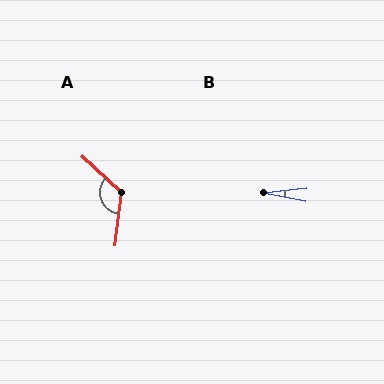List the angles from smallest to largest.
B (17°), A (126°).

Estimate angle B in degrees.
Approximately 17 degrees.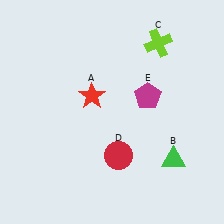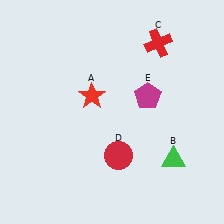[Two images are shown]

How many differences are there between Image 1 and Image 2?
There is 1 difference between the two images.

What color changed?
The cross (C) changed from lime in Image 1 to red in Image 2.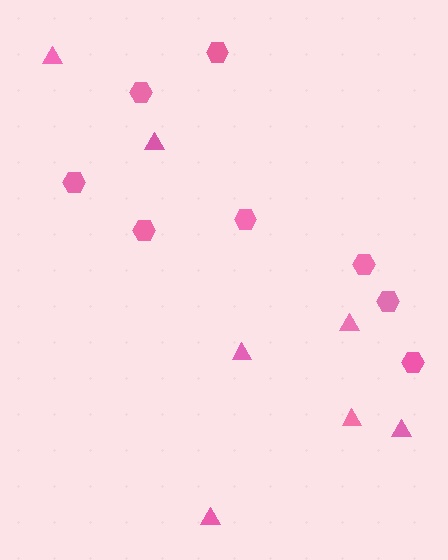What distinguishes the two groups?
There are 2 groups: one group of triangles (7) and one group of hexagons (8).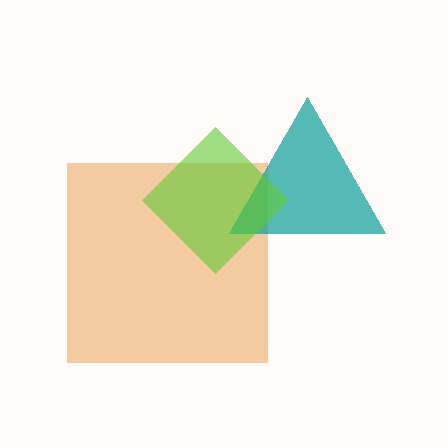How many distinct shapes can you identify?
There are 3 distinct shapes: an orange square, a teal triangle, a lime diamond.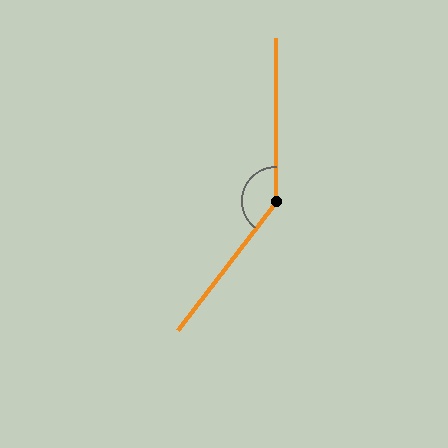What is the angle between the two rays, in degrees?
Approximately 143 degrees.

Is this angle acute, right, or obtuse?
It is obtuse.